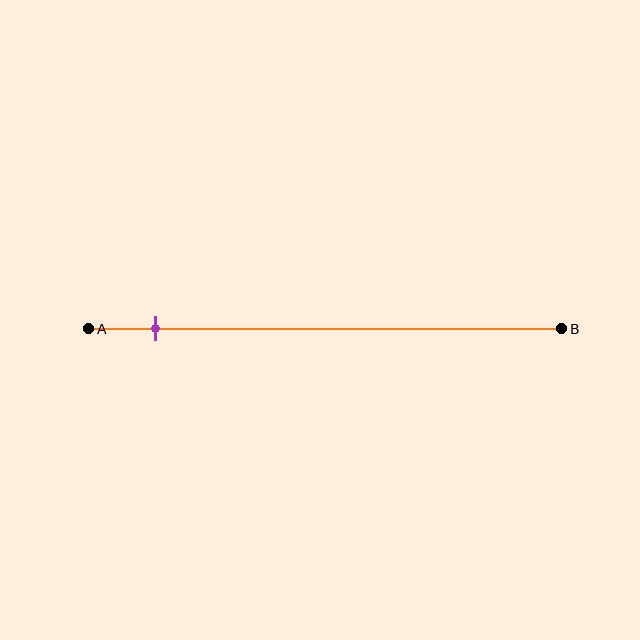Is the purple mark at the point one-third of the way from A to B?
No, the mark is at about 15% from A, not at the 33% one-third point.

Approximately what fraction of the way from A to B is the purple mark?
The purple mark is approximately 15% of the way from A to B.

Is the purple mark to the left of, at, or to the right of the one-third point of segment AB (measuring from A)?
The purple mark is to the left of the one-third point of segment AB.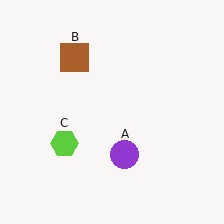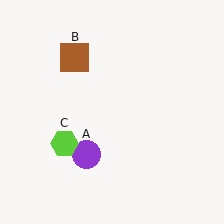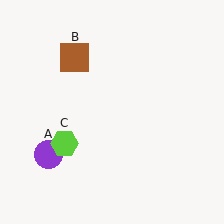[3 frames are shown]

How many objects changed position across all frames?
1 object changed position: purple circle (object A).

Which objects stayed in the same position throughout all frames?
Brown square (object B) and lime hexagon (object C) remained stationary.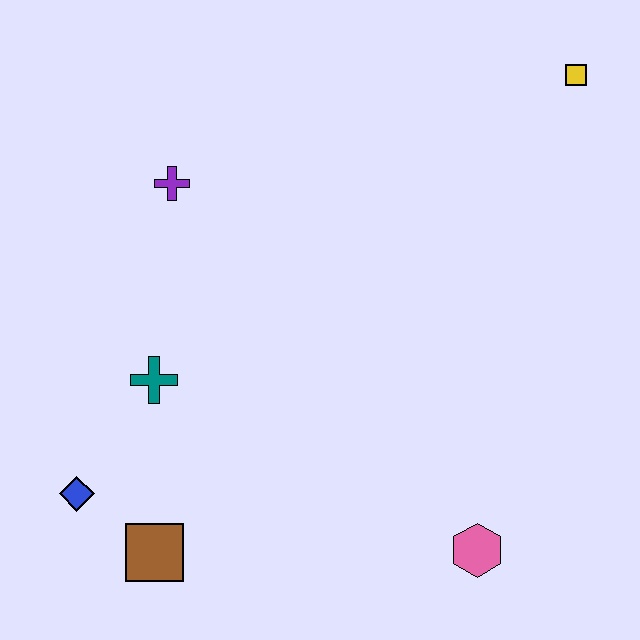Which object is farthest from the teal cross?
The yellow square is farthest from the teal cross.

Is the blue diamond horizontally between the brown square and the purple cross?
No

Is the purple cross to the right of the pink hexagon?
No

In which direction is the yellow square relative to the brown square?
The yellow square is above the brown square.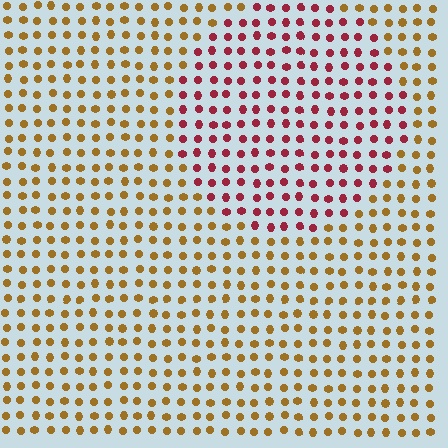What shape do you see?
I see a circle.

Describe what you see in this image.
The image is filled with small brown elements in a uniform arrangement. A circle-shaped region is visible where the elements are tinted to a slightly different hue, forming a subtle color boundary.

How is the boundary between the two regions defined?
The boundary is defined purely by a slight shift in hue (about 52 degrees). Spacing, size, and orientation are identical on both sides.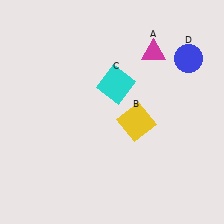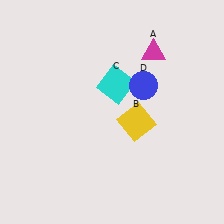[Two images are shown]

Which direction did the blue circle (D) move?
The blue circle (D) moved left.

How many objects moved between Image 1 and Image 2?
1 object moved between the two images.